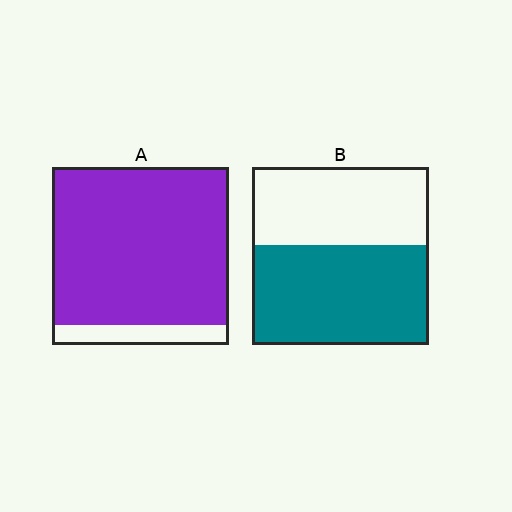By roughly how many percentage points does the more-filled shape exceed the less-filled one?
By roughly 35 percentage points (A over B).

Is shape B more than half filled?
Yes.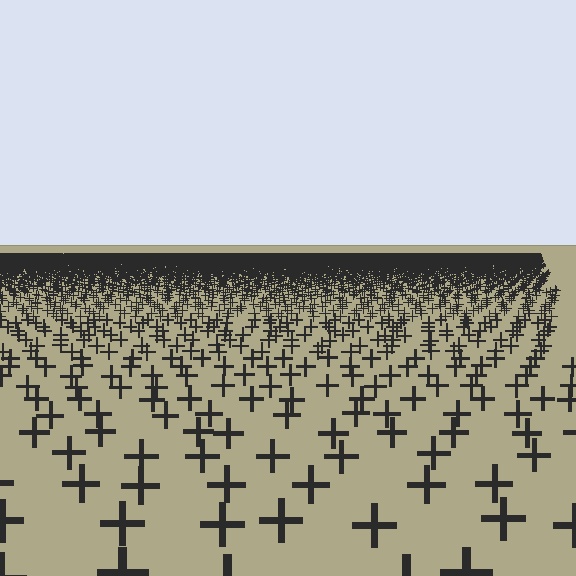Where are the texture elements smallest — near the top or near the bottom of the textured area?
Near the top.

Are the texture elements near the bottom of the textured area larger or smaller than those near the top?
Larger. Near the bottom, elements are closer to the viewer and appear at a bigger on-screen size.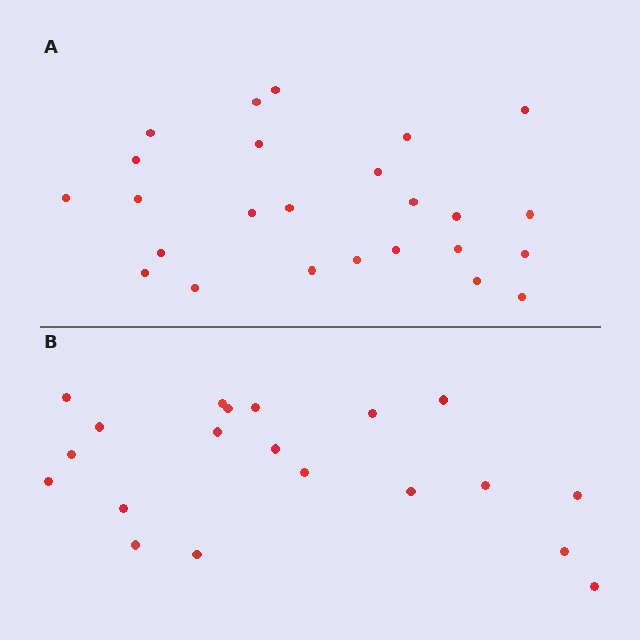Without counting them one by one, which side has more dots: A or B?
Region A (the top region) has more dots.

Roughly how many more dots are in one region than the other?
Region A has about 5 more dots than region B.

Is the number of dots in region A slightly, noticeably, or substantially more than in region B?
Region A has noticeably more, but not dramatically so. The ratio is roughly 1.2 to 1.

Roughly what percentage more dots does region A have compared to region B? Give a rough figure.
About 25% more.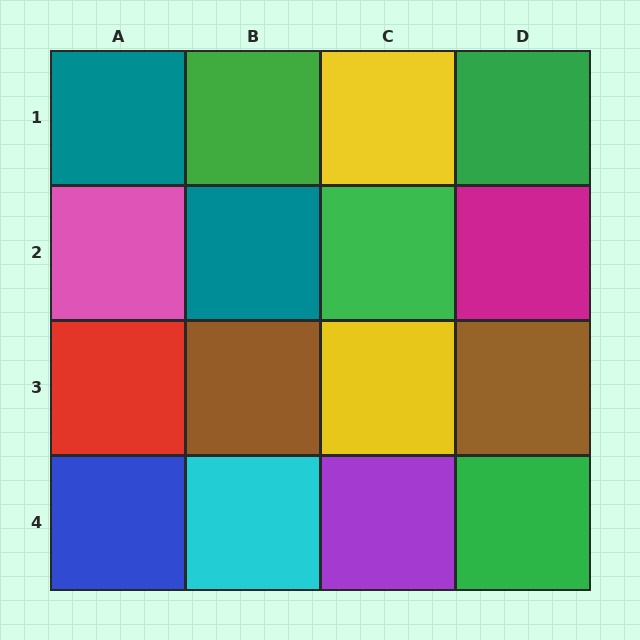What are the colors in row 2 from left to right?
Pink, teal, green, magenta.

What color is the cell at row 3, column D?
Brown.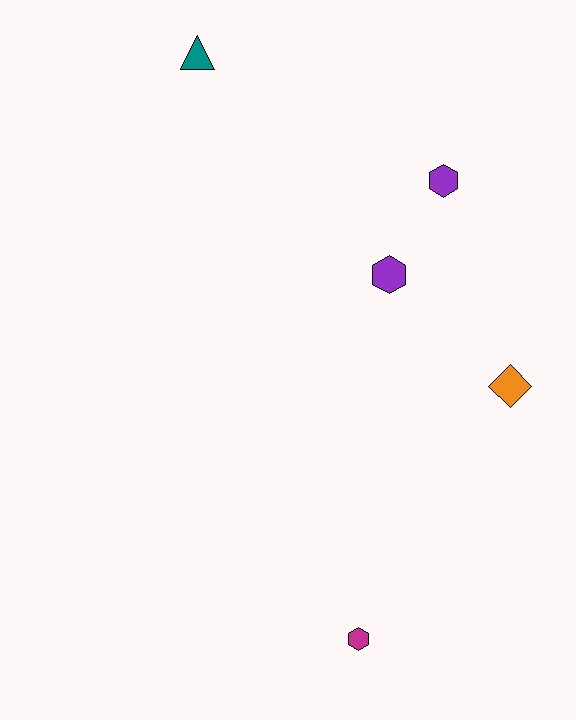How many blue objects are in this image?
There are no blue objects.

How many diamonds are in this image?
There is 1 diamond.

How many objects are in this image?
There are 5 objects.